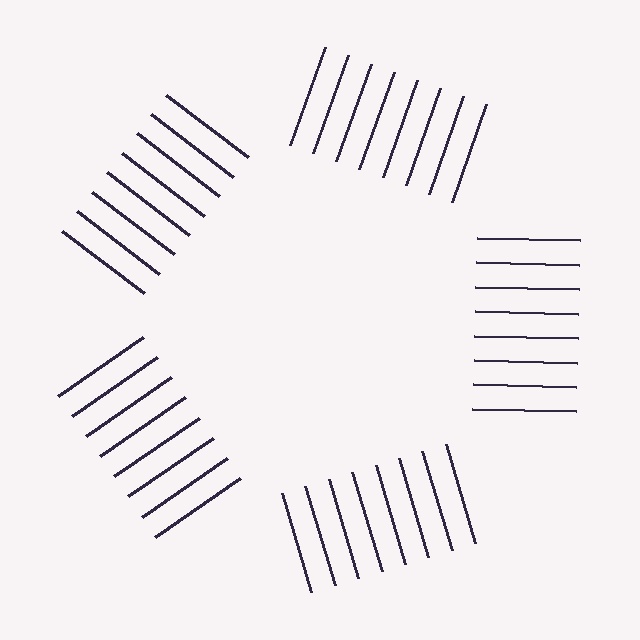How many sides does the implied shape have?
5 sides — the line-ends trace a pentagon.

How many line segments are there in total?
40 — 8 along each of the 5 edges.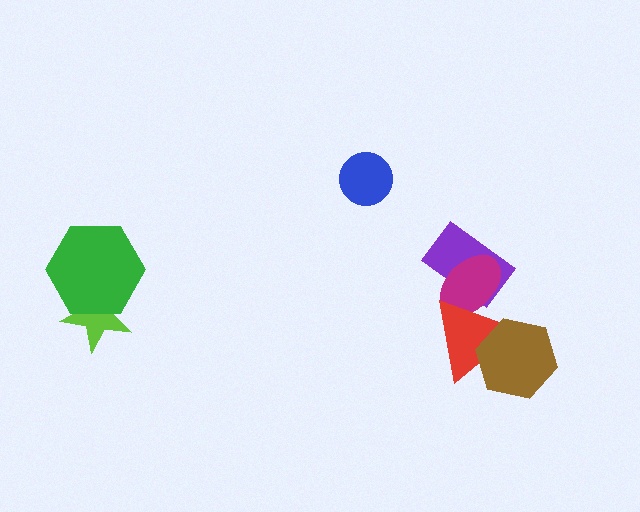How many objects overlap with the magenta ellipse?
2 objects overlap with the magenta ellipse.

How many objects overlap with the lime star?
1 object overlaps with the lime star.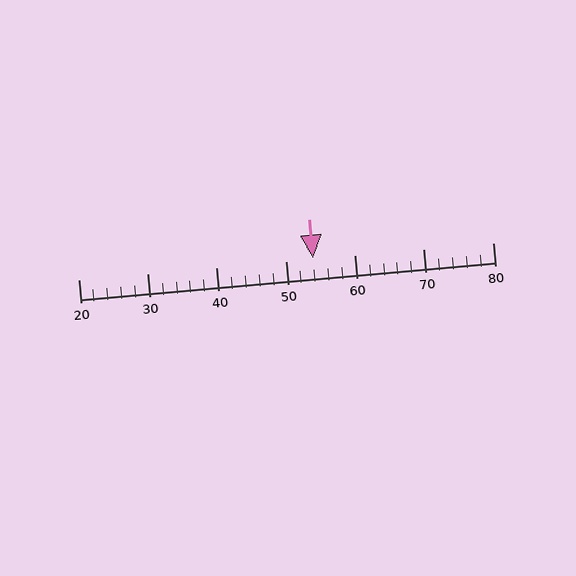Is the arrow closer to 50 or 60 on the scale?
The arrow is closer to 50.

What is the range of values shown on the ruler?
The ruler shows values from 20 to 80.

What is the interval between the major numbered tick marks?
The major tick marks are spaced 10 units apart.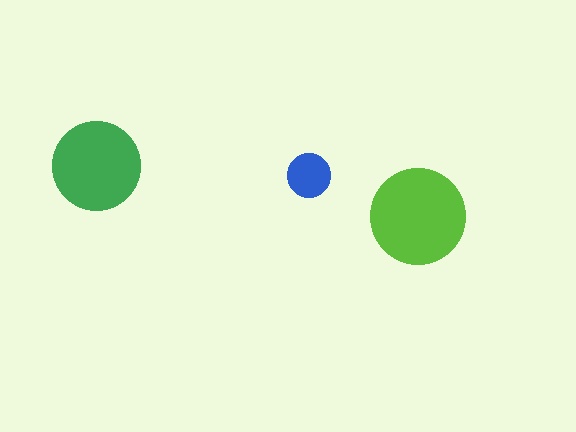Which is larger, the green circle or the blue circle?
The green one.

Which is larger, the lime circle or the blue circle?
The lime one.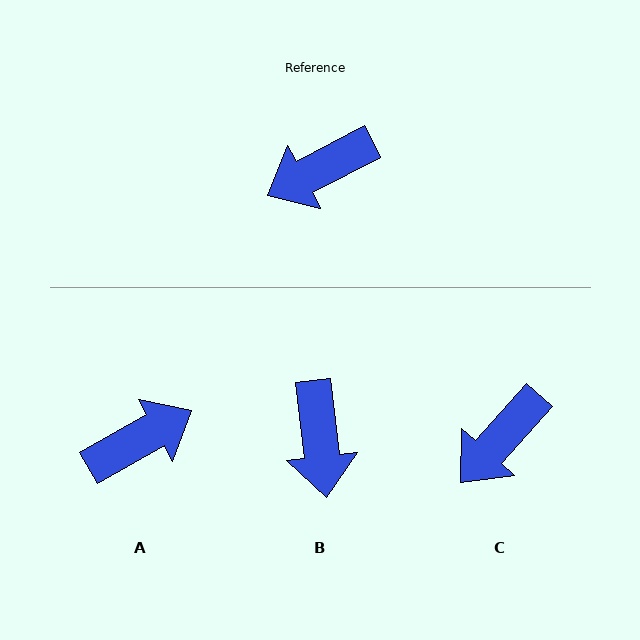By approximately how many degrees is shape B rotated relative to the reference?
Approximately 69 degrees counter-clockwise.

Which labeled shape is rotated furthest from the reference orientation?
A, about 178 degrees away.